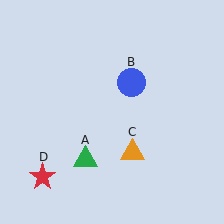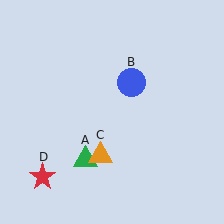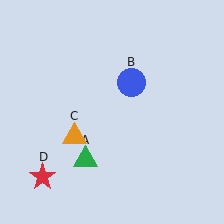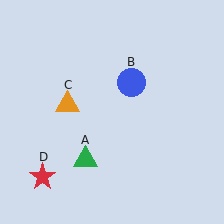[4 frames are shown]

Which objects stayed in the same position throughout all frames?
Green triangle (object A) and blue circle (object B) and red star (object D) remained stationary.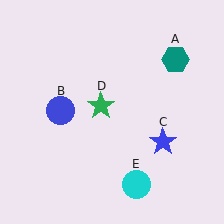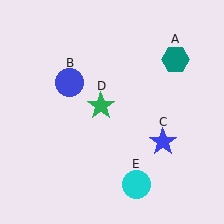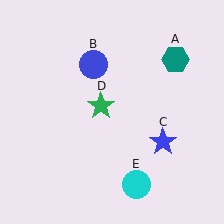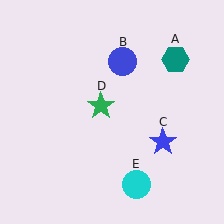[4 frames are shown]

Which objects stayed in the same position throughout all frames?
Teal hexagon (object A) and blue star (object C) and green star (object D) and cyan circle (object E) remained stationary.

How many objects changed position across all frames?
1 object changed position: blue circle (object B).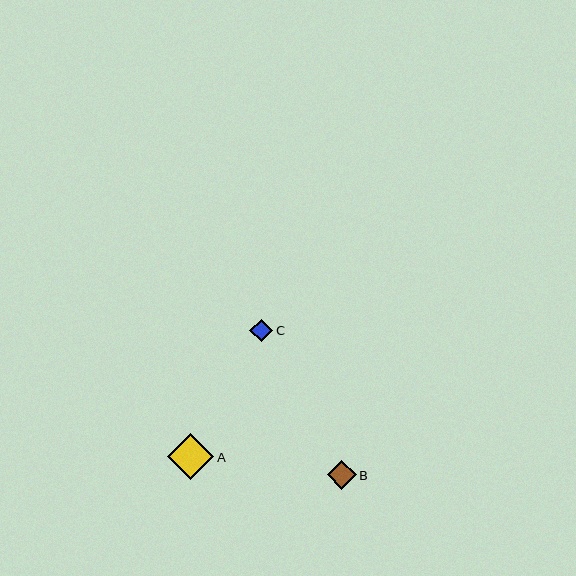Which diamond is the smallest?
Diamond C is the smallest with a size of approximately 23 pixels.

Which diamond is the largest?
Diamond A is the largest with a size of approximately 47 pixels.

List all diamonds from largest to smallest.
From largest to smallest: A, B, C.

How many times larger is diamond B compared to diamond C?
Diamond B is approximately 1.3 times the size of diamond C.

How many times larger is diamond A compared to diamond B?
Diamond A is approximately 1.6 times the size of diamond B.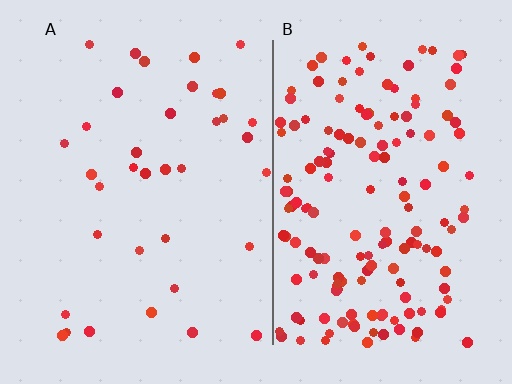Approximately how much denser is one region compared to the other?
Approximately 4.3× — region B over region A.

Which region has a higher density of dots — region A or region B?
B (the right).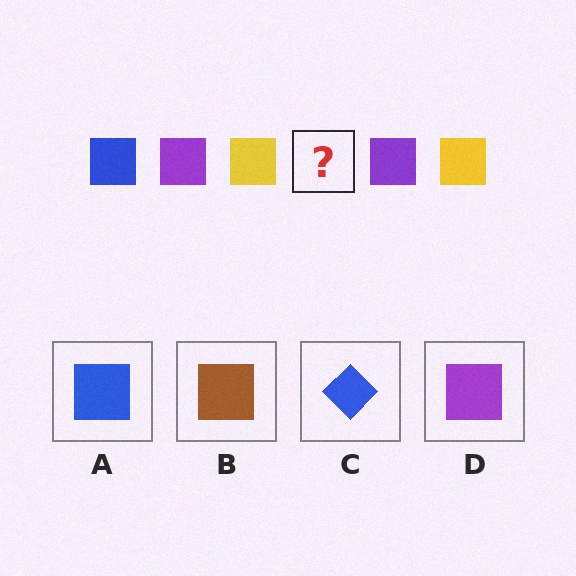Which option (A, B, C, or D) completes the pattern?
A.